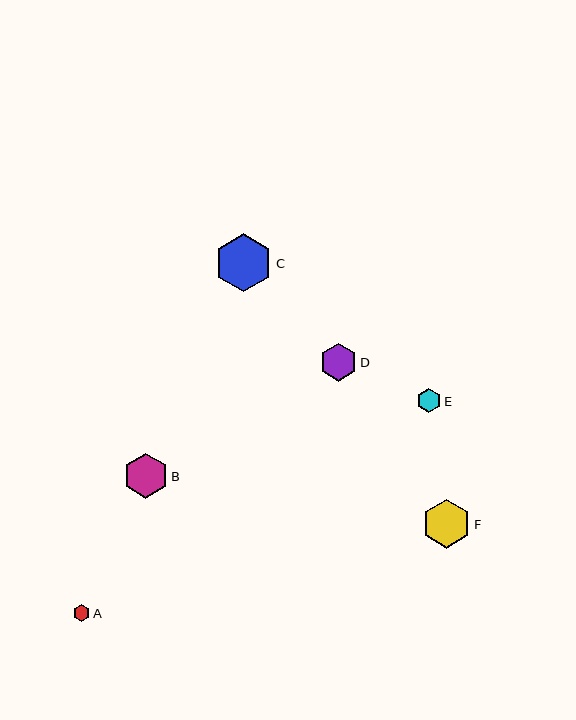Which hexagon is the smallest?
Hexagon A is the smallest with a size of approximately 17 pixels.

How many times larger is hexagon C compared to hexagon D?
Hexagon C is approximately 1.5 times the size of hexagon D.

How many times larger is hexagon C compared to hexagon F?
Hexagon C is approximately 1.2 times the size of hexagon F.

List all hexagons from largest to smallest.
From largest to smallest: C, F, B, D, E, A.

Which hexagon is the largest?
Hexagon C is the largest with a size of approximately 58 pixels.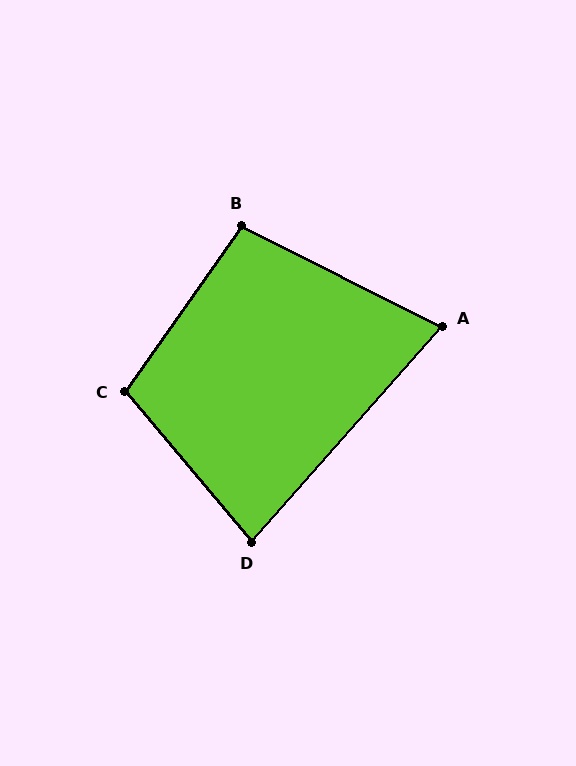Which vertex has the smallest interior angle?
A, at approximately 75 degrees.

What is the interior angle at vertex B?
Approximately 99 degrees (obtuse).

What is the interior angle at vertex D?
Approximately 81 degrees (acute).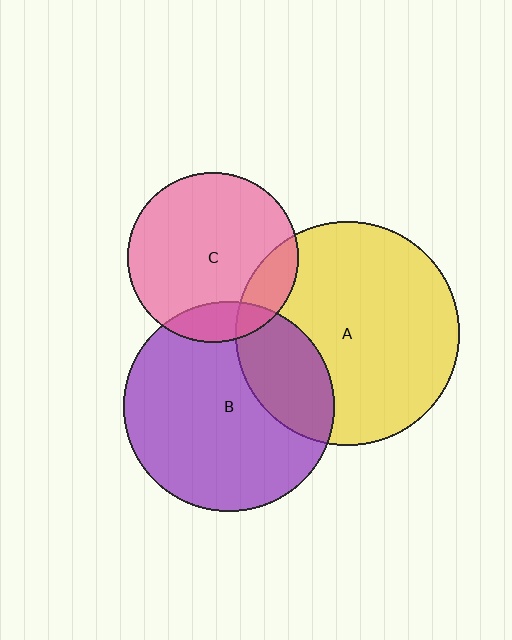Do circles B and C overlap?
Yes.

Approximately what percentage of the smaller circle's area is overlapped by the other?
Approximately 15%.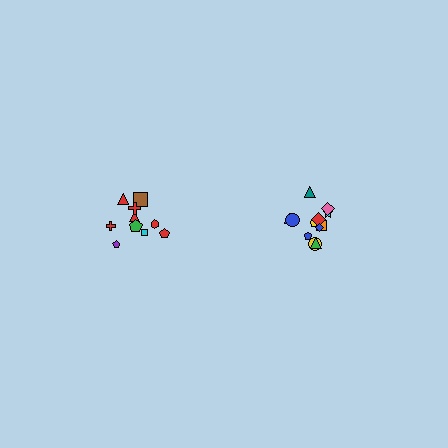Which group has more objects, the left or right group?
The right group.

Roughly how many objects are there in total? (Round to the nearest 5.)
Roughly 20 objects in total.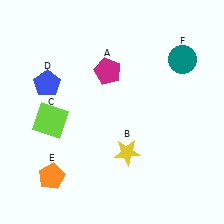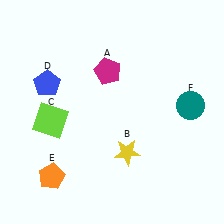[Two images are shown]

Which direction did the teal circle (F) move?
The teal circle (F) moved down.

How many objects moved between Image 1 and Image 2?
1 object moved between the two images.